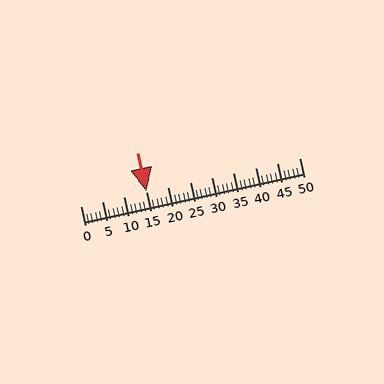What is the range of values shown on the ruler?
The ruler shows values from 0 to 50.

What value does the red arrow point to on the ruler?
The red arrow points to approximately 15.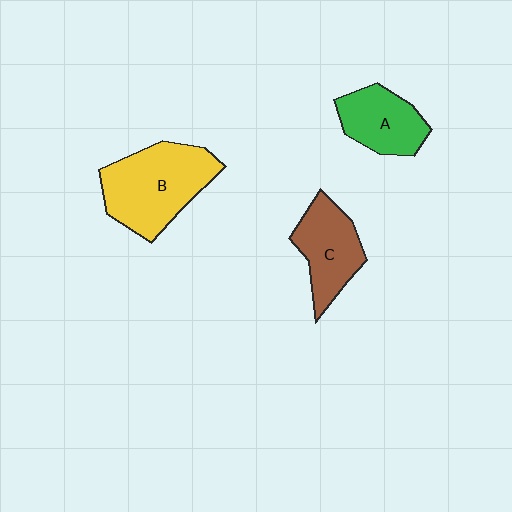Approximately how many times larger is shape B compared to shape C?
Approximately 1.5 times.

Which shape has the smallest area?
Shape A (green).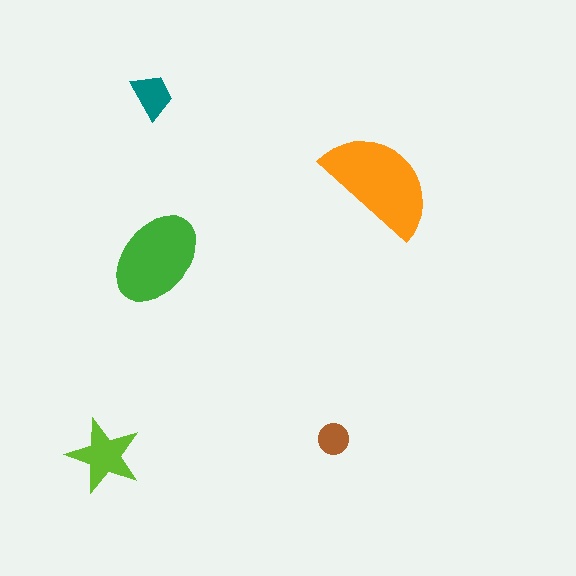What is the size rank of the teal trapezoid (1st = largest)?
4th.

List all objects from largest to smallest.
The orange semicircle, the green ellipse, the lime star, the teal trapezoid, the brown circle.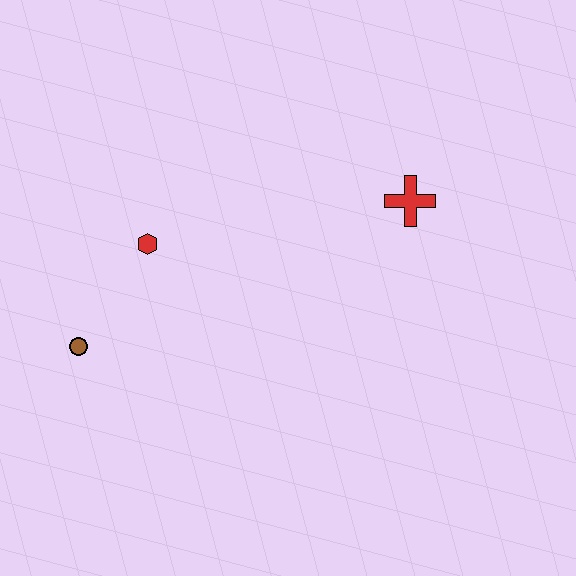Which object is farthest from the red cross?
The brown circle is farthest from the red cross.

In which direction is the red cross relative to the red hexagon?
The red cross is to the right of the red hexagon.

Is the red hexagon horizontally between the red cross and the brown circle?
Yes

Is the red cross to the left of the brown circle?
No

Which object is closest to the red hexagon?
The brown circle is closest to the red hexagon.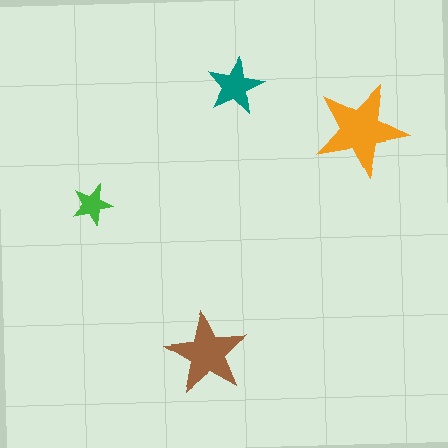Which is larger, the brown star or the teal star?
The brown one.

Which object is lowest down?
The brown star is bottommost.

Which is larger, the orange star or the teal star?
The orange one.